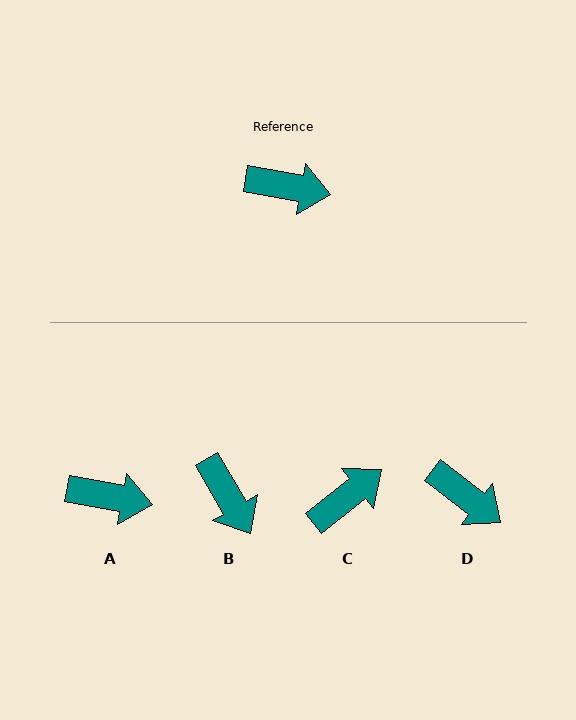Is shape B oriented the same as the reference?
No, it is off by about 50 degrees.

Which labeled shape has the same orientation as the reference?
A.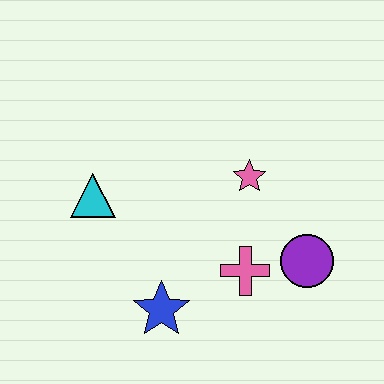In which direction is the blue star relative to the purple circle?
The blue star is to the left of the purple circle.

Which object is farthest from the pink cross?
The cyan triangle is farthest from the pink cross.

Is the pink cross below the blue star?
No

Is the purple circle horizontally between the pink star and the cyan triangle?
No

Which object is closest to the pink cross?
The purple circle is closest to the pink cross.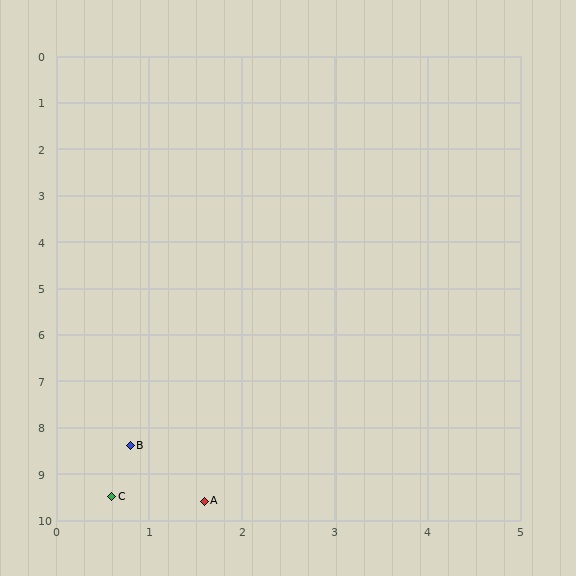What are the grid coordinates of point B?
Point B is at approximately (0.8, 8.4).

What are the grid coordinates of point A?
Point A is at approximately (1.6, 9.6).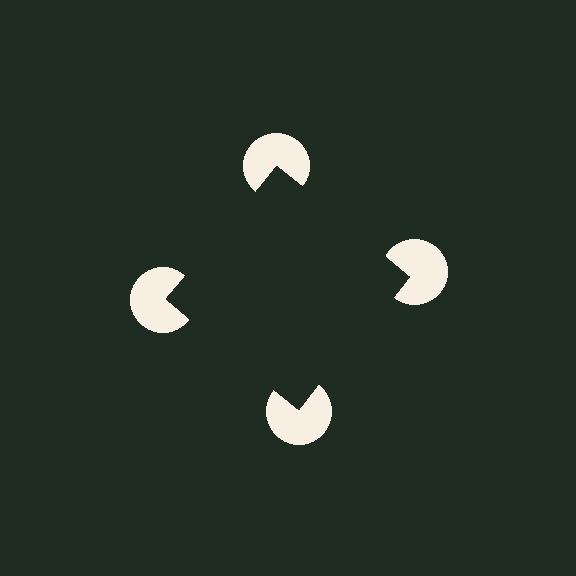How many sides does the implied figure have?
4 sides.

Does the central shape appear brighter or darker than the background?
It typically appears slightly darker than the background, even though no actual brightness change is drawn.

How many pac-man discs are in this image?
There are 4 — one at each vertex of the illusory square.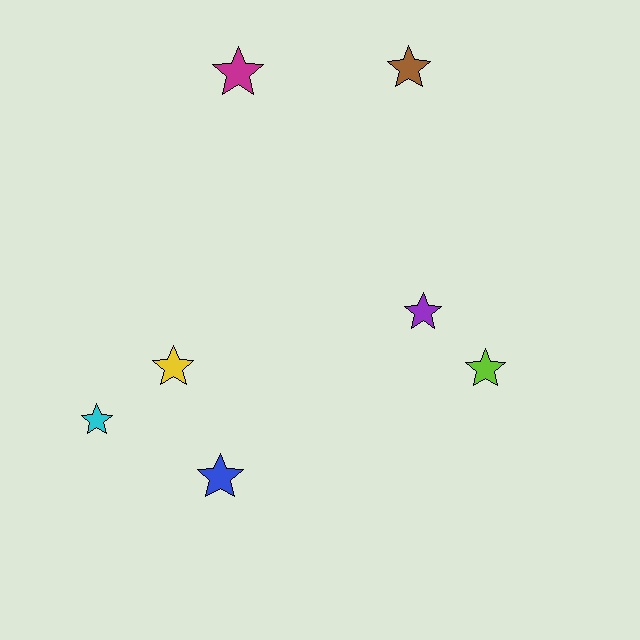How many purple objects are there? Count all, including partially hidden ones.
There is 1 purple object.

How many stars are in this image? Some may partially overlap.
There are 7 stars.